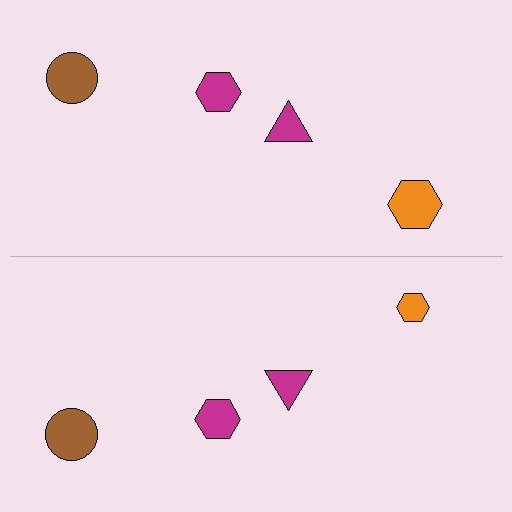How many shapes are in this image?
There are 8 shapes in this image.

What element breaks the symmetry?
The orange hexagon on the bottom side has a different size than its mirror counterpart.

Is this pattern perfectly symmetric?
No, the pattern is not perfectly symmetric. The orange hexagon on the bottom side has a different size than its mirror counterpart.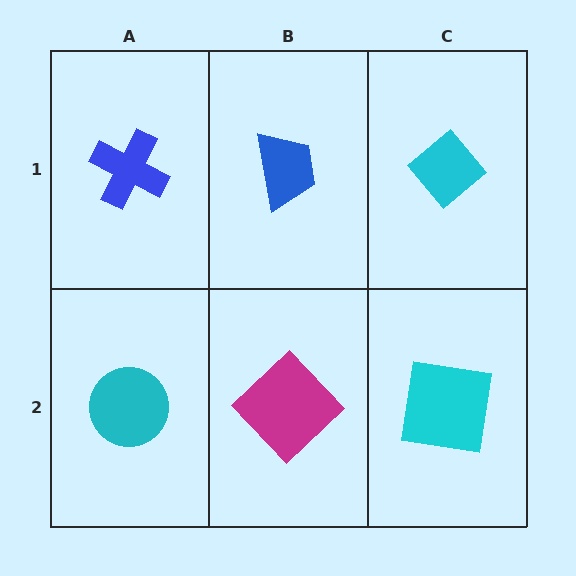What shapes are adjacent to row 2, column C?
A cyan diamond (row 1, column C), a magenta diamond (row 2, column B).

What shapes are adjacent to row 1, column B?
A magenta diamond (row 2, column B), a blue cross (row 1, column A), a cyan diamond (row 1, column C).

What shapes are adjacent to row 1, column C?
A cyan square (row 2, column C), a blue trapezoid (row 1, column B).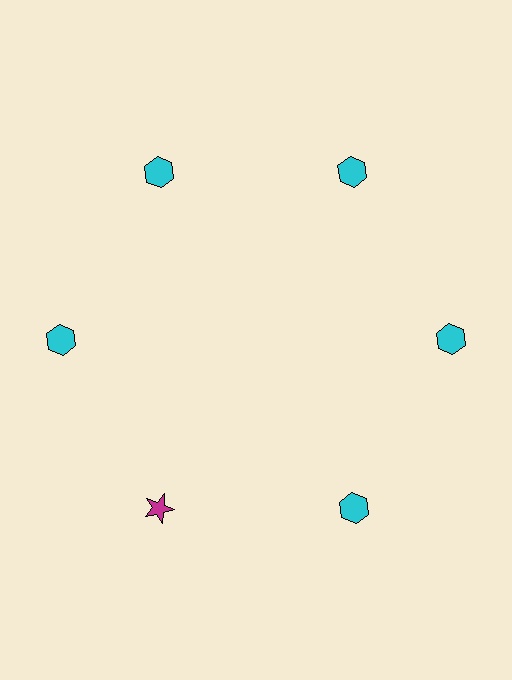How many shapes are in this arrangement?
There are 6 shapes arranged in a ring pattern.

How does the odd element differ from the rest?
It differs in both color (magenta instead of cyan) and shape (star instead of hexagon).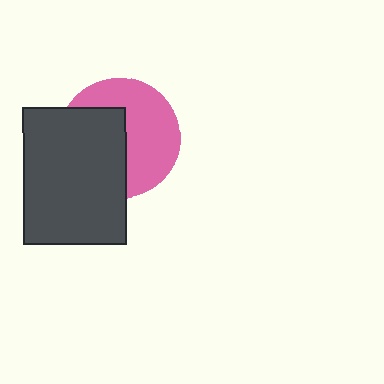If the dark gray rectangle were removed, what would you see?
You would see the complete pink circle.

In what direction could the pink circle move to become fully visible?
The pink circle could move right. That would shift it out from behind the dark gray rectangle entirely.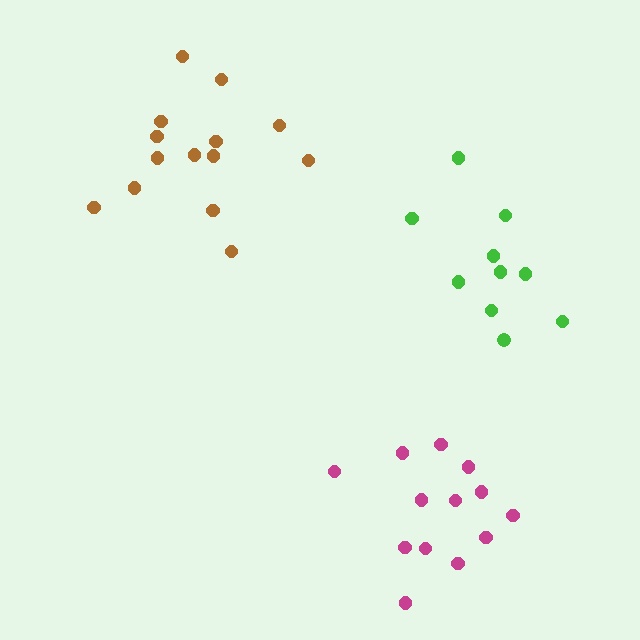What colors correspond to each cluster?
The clusters are colored: brown, magenta, green.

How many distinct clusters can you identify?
There are 3 distinct clusters.